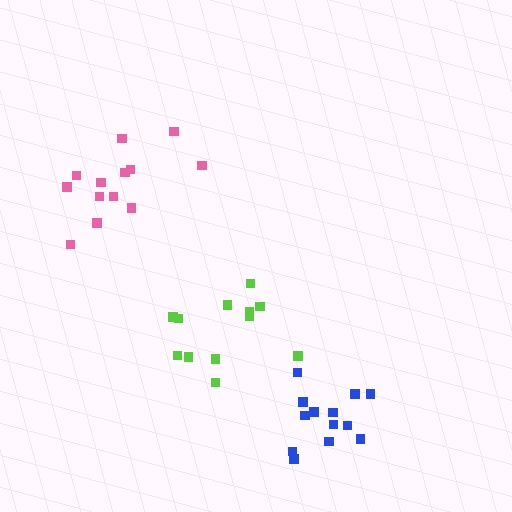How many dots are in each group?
Group 1: 12 dots, Group 2: 13 dots, Group 3: 13 dots (38 total).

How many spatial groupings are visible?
There are 3 spatial groupings.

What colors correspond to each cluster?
The clusters are colored: lime, blue, pink.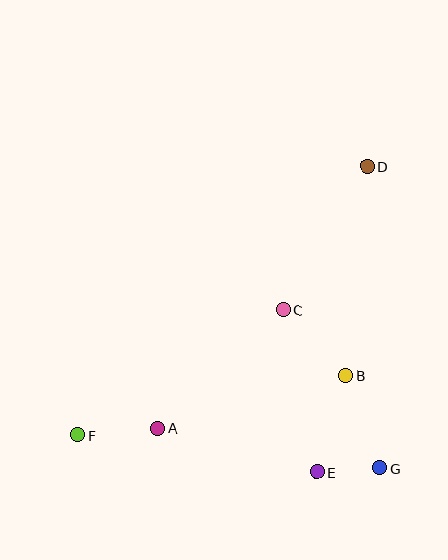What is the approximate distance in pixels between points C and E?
The distance between C and E is approximately 165 pixels.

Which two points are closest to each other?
Points E and G are closest to each other.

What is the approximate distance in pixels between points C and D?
The distance between C and D is approximately 166 pixels.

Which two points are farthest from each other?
Points D and F are farthest from each other.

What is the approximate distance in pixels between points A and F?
The distance between A and F is approximately 80 pixels.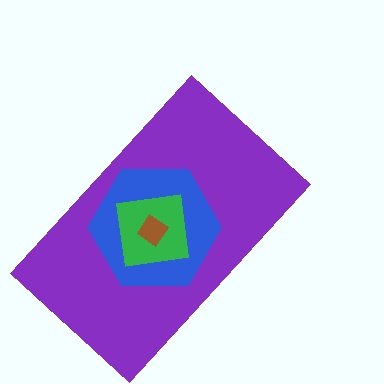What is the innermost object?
The brown diamond.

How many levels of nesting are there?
4.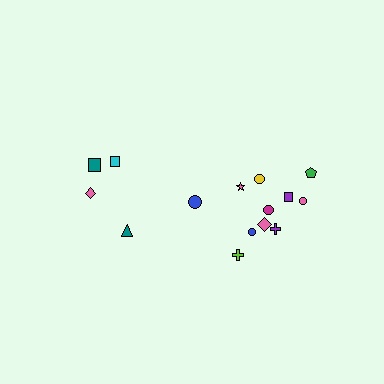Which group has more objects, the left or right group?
The right group.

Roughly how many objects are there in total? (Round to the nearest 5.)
Roughly 15 objects in total.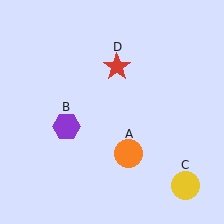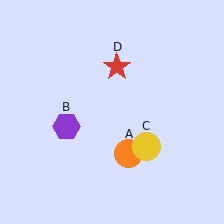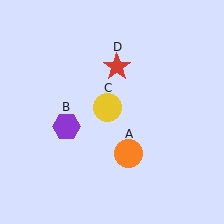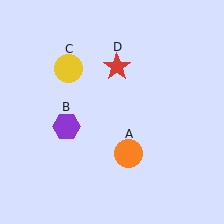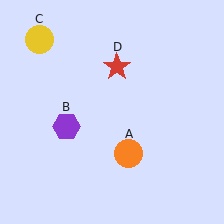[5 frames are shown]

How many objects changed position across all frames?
1 object changed position: yellow circle (object C).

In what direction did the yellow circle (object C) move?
The yellow circle (object C) moved up and to the left.